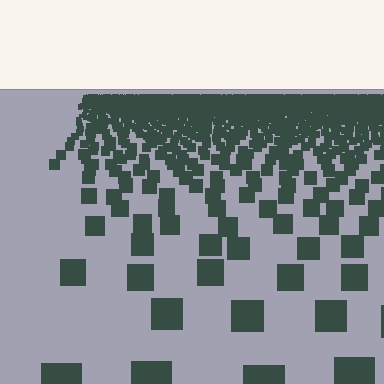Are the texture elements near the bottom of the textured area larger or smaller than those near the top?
Larger. Near the bottom, elements are closer to the viewer and appear at a bigger on-screen size.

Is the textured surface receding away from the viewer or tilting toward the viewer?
The surface is receding away from the viewer. Texture elements get smaller and denser toward the top.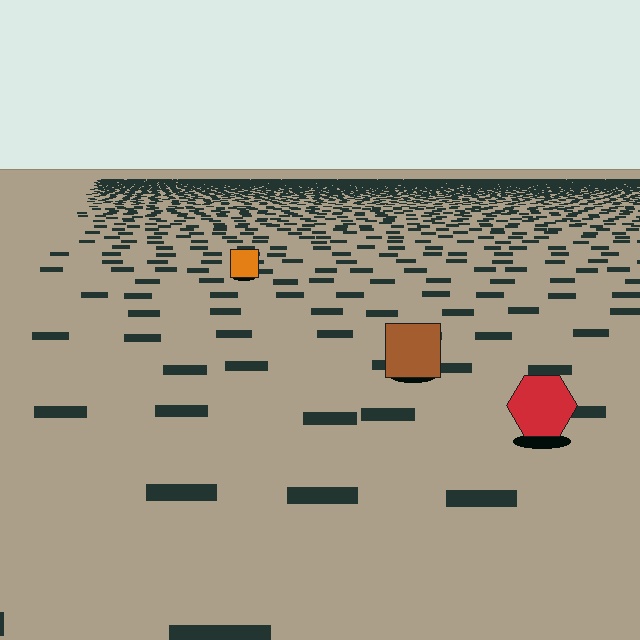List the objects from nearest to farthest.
From nearest to farthest: the red hexagon, the brown square, the orange square.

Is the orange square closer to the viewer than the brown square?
No. The brown square is closer — you can tell from the texture gradient: the ground texture is coarser near it.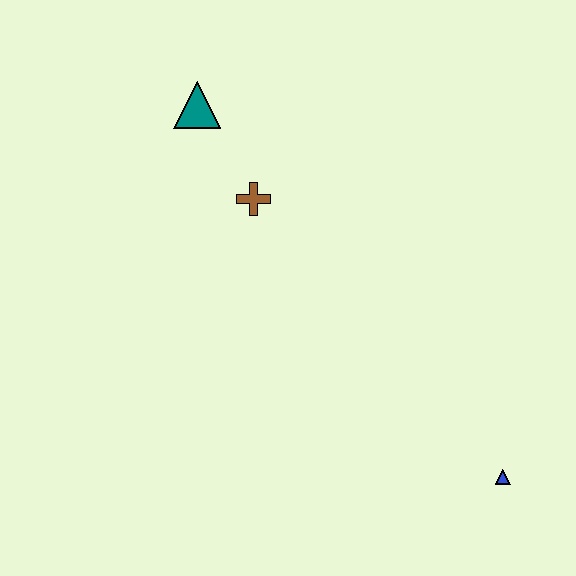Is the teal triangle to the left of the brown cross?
Yes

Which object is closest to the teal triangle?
The brown cross is closest to the teal triangle.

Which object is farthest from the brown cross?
The blue triangle is farthest from the brown cross.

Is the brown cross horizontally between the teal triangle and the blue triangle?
Yes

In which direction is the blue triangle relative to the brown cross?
The blue triangle is below the brown cross.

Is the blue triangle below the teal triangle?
Yes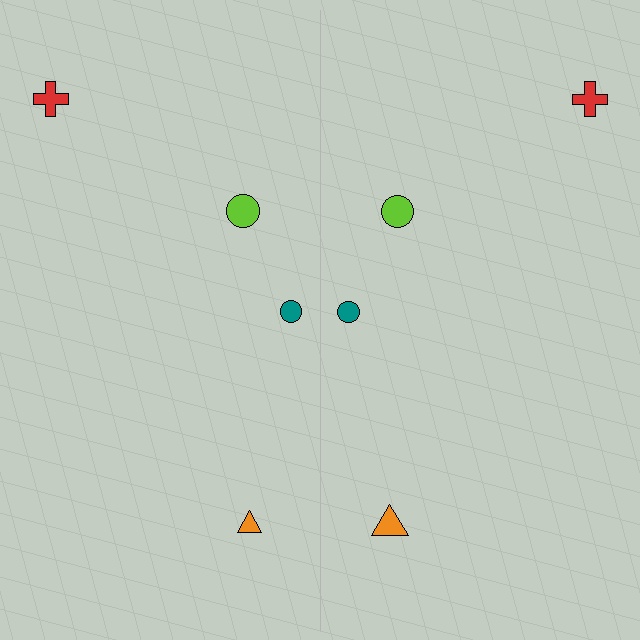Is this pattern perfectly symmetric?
No, the pattern is not perfectly symmetric. The orange triangle on the right side has a different size than its mirror counterpart.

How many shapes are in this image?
There are 8 shapes in this image.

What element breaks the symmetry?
The orange triangle on the right side has a different size than its mirror counterpart.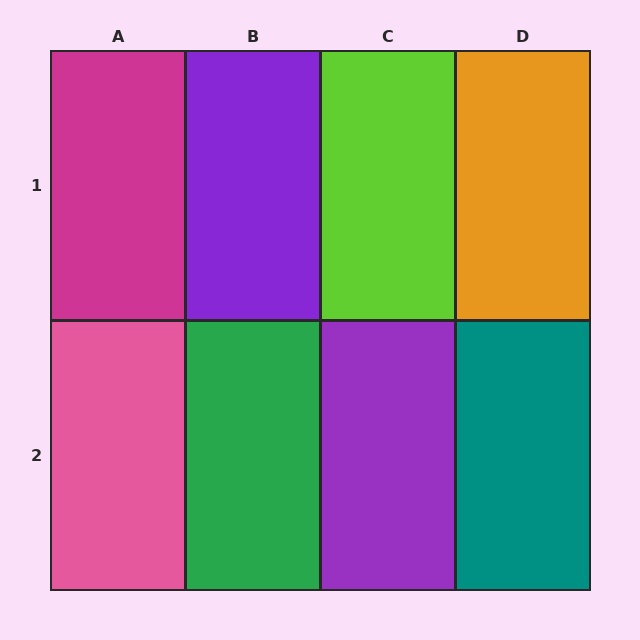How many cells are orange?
1 cell is orange.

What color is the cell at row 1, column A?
Magenta.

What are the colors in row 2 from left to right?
Pink, green, purple, teal.